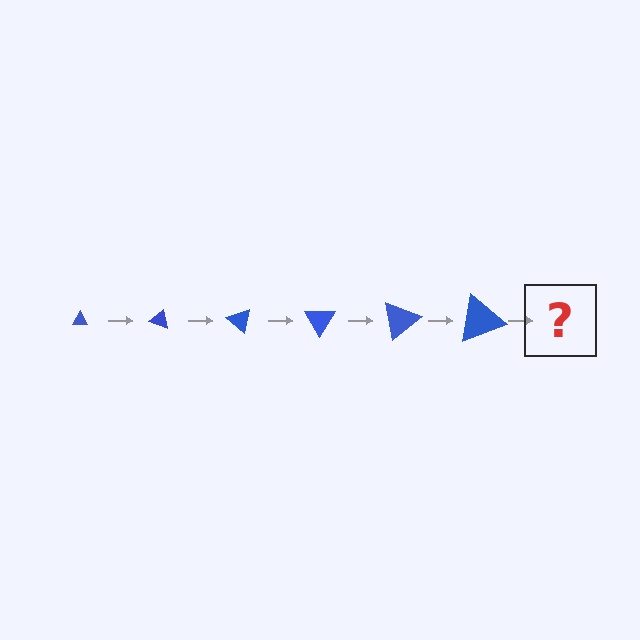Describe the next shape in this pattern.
It should be a triangle, larger than the previous one and rotated 120 degrees from the start.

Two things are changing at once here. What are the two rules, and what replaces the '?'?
The two rules are that the triangle grows larger each step and it rotates 20 degrees each step. The '?' should be a triangle, larger than the previous one and rotated 120 degrees from the start.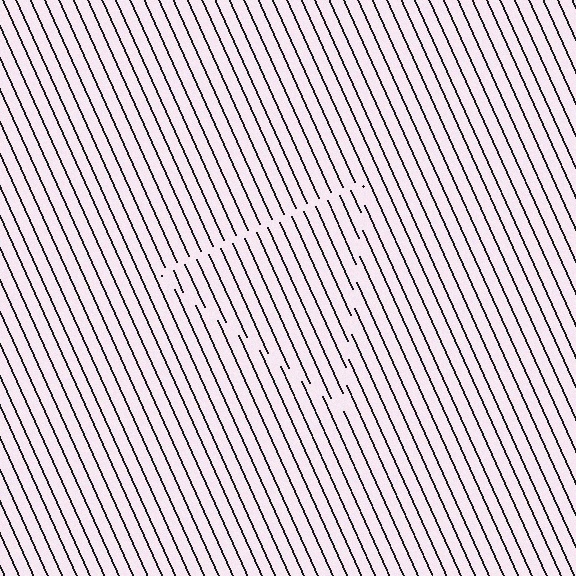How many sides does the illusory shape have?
3 sides — the line-ends trace a triangle.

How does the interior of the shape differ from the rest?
The interior of the shape contains the same grating, shifted by half a period — the contour is defined by the phase discontinuity where line-ends from the inner and outer gratings abut.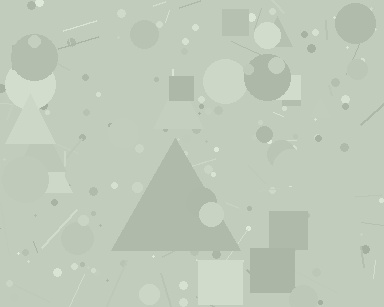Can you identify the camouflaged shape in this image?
The camouflaged shape is a triangle.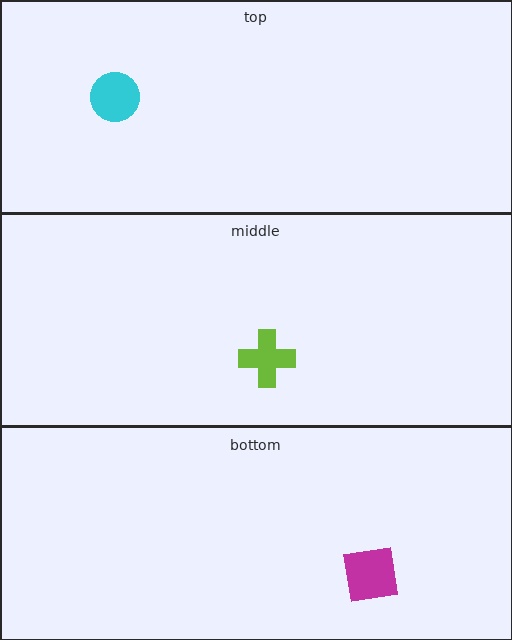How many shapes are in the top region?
1.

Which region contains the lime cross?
The middle region.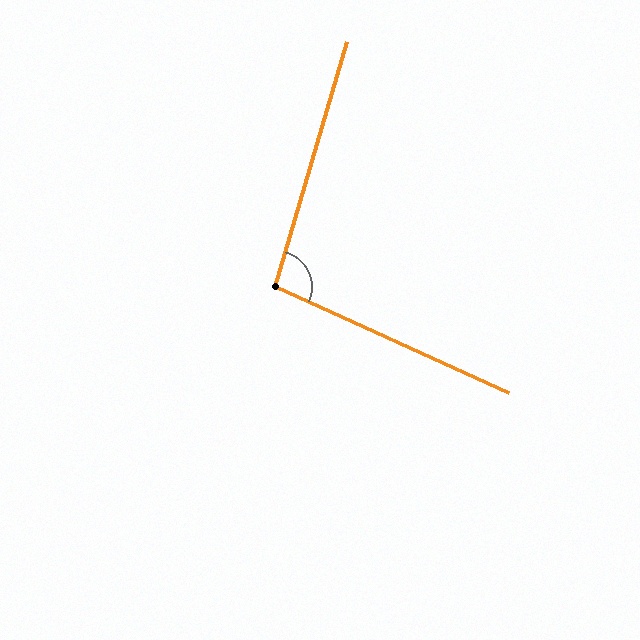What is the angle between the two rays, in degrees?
Approximately 98 degrees.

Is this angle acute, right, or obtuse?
It is obtuse.